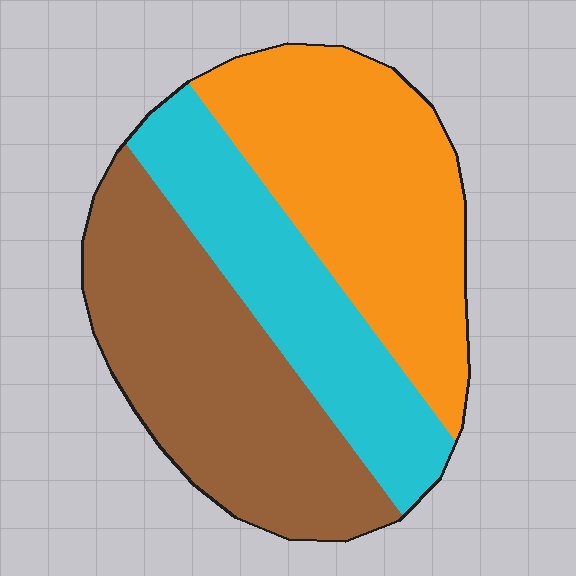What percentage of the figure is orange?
Orange takes up about three eighths (3/8) of the figure.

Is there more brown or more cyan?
Brown.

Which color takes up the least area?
Cyan, at roughly 25%.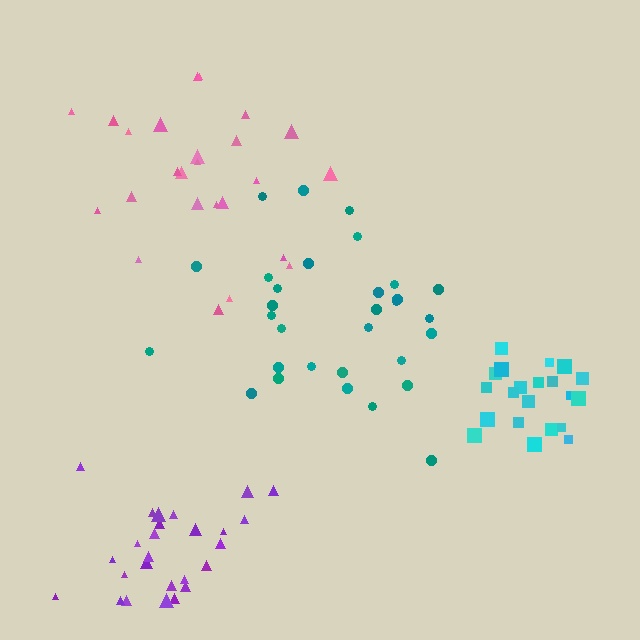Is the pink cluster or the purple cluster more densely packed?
Purple.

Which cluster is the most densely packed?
Cyan.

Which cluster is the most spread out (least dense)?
Pink.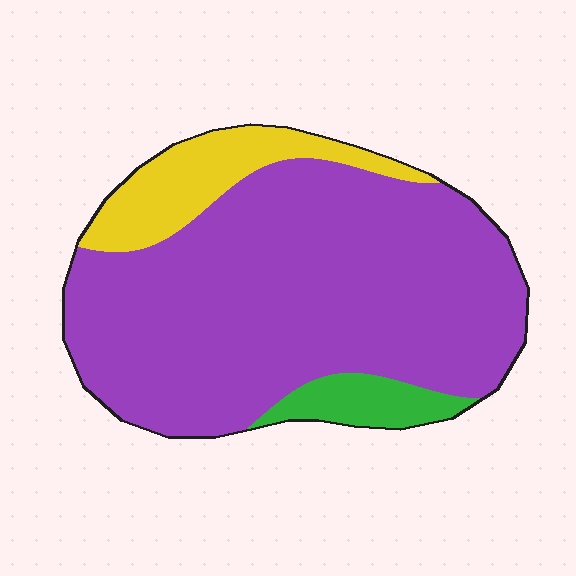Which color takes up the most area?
Purple, at roughly 80%.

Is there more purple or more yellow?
Purple.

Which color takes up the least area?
Green, at roughly 5%.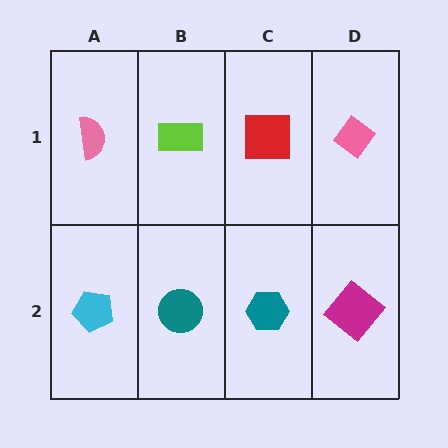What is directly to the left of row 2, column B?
A cyan pentagon.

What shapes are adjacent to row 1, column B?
A teal circle (row 2, column B), a pink semicircle (row 1, column A), a red square (row 1, column C).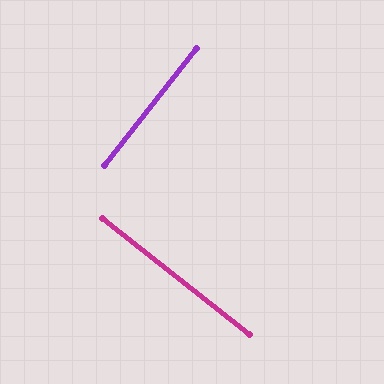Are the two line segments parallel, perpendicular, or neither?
Perpendicular — they meet at approximately 90°.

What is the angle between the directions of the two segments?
Approximately 90 degrees.